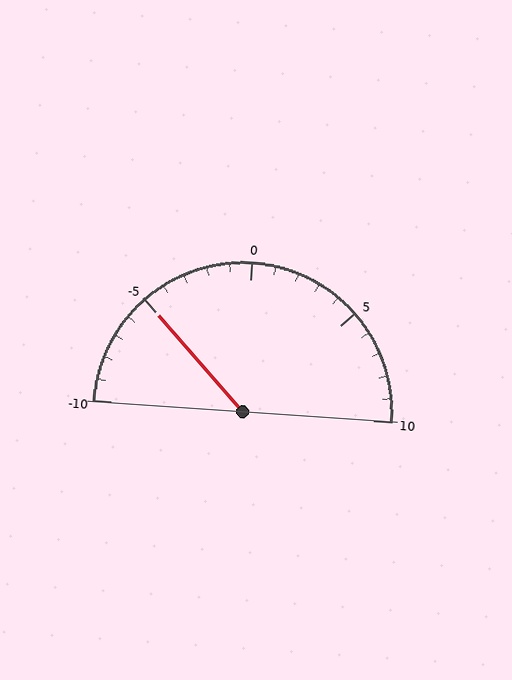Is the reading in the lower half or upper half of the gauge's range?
The reading is in the lower half of the range (-10 to 10).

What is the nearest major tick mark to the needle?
The nearest major tick mark is -5.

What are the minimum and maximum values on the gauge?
The gauge ranges from -10 to 10.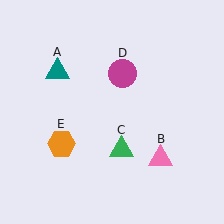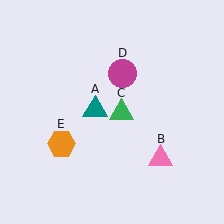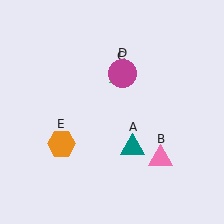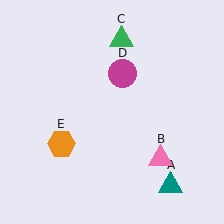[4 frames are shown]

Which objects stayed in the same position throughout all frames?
Pink triangle (object B) and magenta circle (object D) and orange hexagon (object E) remained stationary.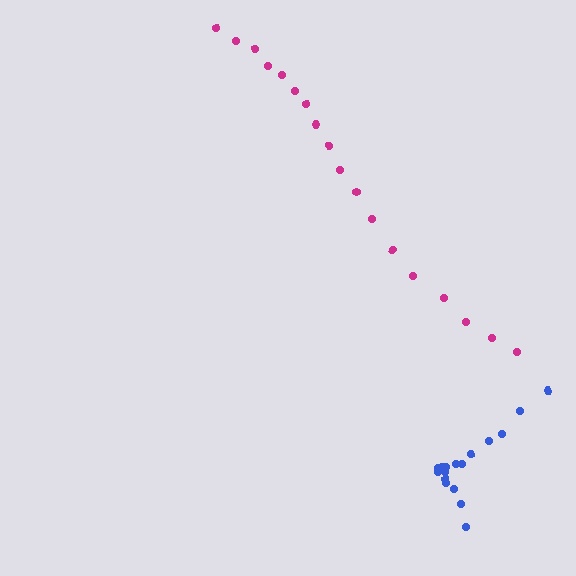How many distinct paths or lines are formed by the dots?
There are 2 distinct paths.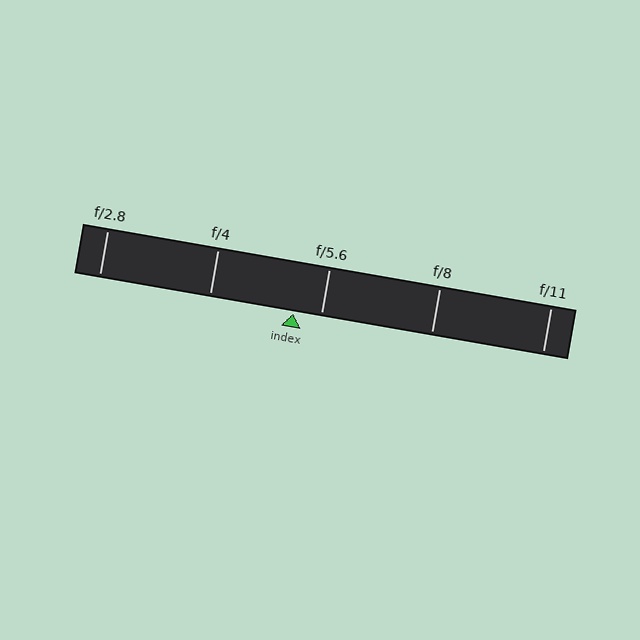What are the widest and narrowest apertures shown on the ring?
The widest aperture shown is f/2.8 and the narrowest is f/11.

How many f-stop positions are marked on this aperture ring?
There are 5 f-stop positions marked.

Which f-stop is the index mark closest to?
The index mark is closest to f/5.6.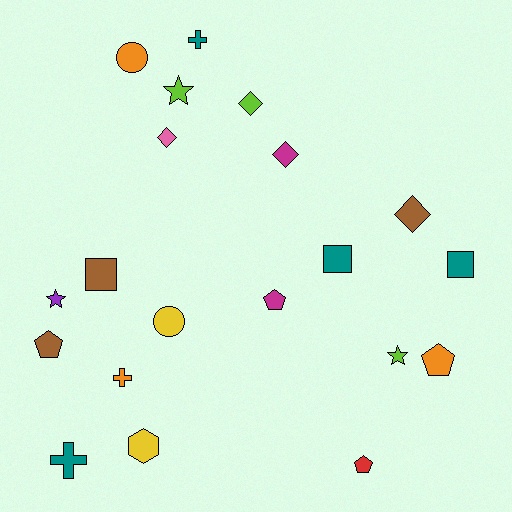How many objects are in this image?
There are 20 objects.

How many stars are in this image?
There are 3 stars.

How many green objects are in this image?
There are no green objects.